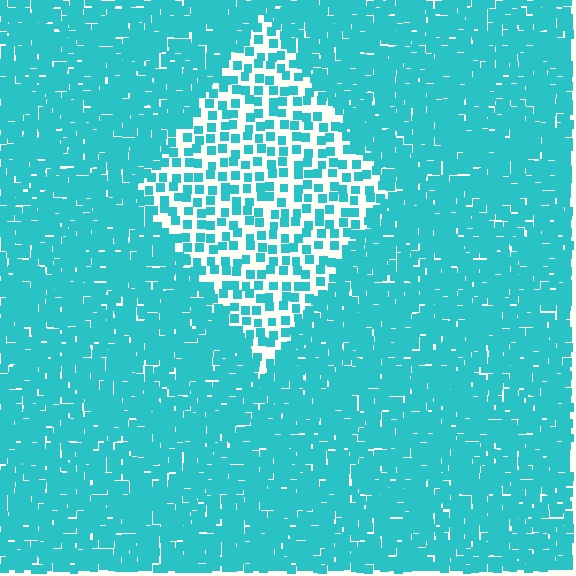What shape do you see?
I see a diamond.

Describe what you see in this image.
The image contains small cyan elements arranged at two different densities. A diamond-shaped region is visible where the elements are less densely packed than the surrounding area.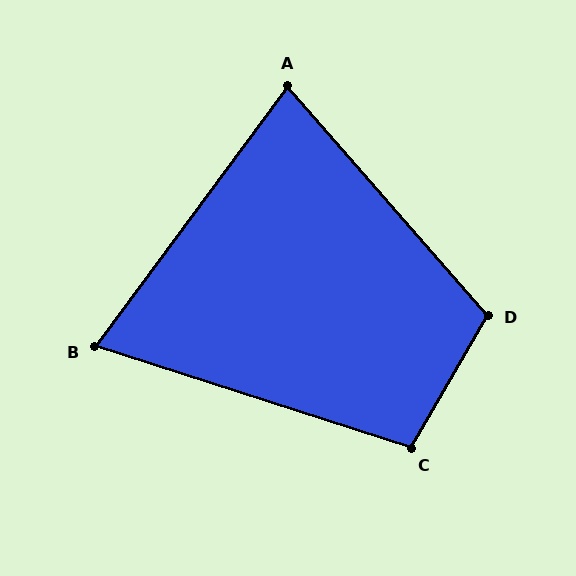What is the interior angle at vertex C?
Approximately 102 degrees (obtuse).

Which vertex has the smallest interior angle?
B, at approximately 71 degrees.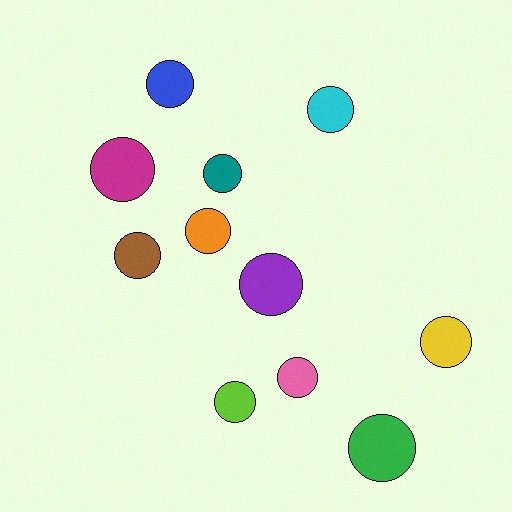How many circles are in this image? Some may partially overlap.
There are 11 circles.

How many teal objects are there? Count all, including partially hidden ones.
There is 1 teal object.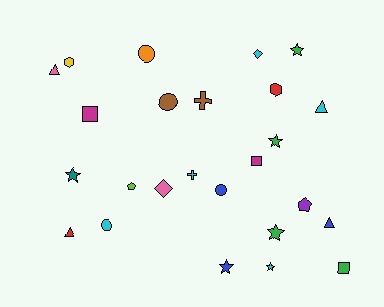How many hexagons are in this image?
There are 2 hexagons.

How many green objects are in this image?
There are 4 green objects.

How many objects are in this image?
There are 25 objects.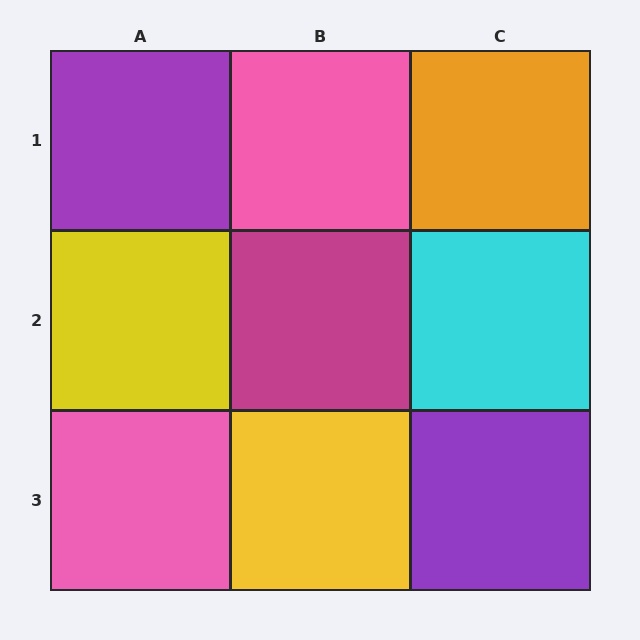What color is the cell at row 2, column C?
Cyan.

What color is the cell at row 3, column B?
Yellow.